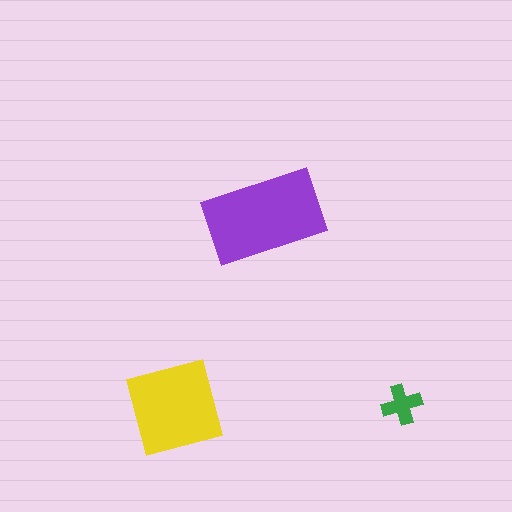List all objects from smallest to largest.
The green cross, the yellow square, the purple rectangle.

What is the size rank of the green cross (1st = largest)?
3rd.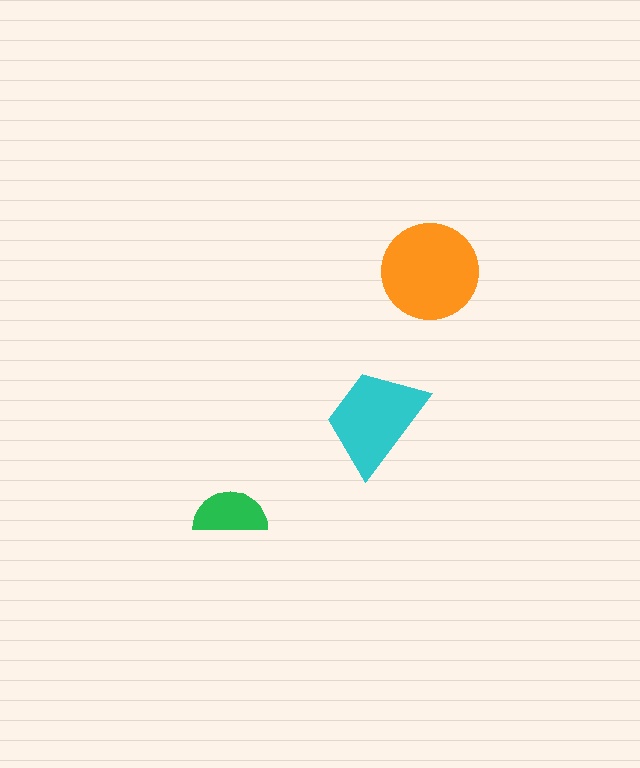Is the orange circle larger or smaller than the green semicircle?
Larger.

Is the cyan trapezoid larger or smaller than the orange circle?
Smaller.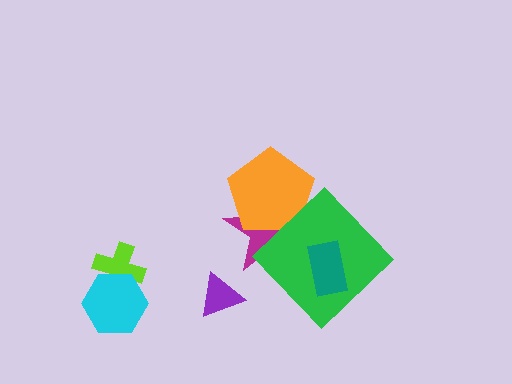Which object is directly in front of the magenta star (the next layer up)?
The orange pentagon is directly in front of the magenta star.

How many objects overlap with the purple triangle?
0 objects overlap with the purple triangle.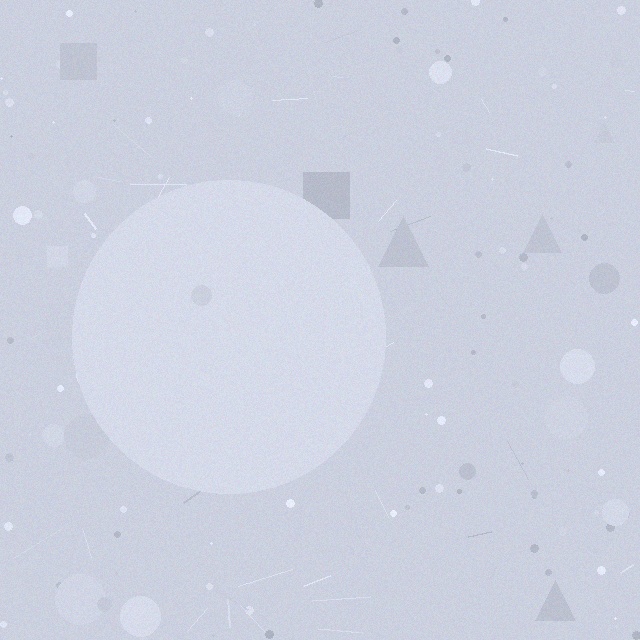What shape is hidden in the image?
A circle is hidden in the image.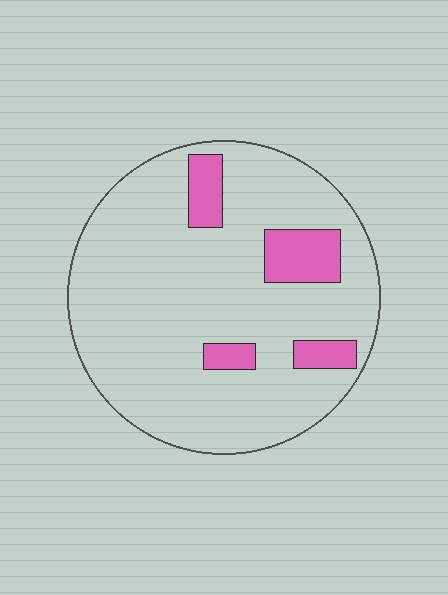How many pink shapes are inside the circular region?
4.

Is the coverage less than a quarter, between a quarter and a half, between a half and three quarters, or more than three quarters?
Less than a quarter.